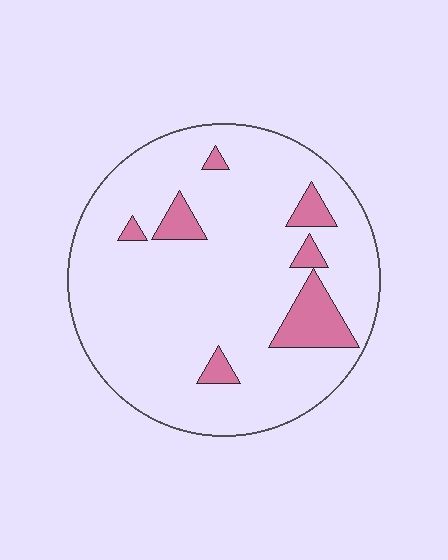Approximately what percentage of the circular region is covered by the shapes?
Approximately 10%.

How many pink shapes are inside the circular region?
7.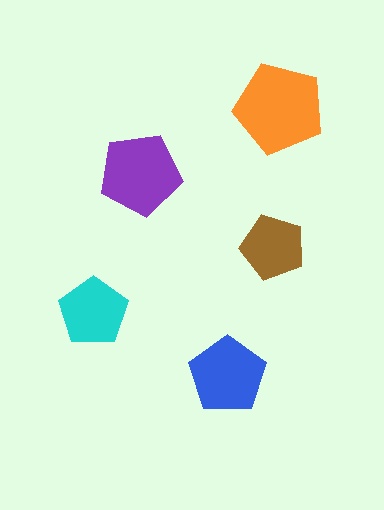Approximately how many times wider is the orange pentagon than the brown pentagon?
About 1.5 times wider.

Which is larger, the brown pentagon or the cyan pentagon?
The cyan one.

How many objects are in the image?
There are 5 objects in the image.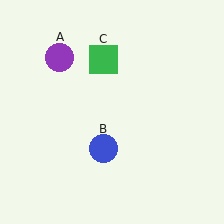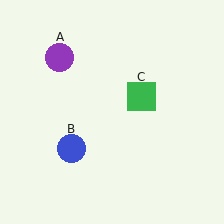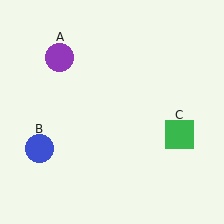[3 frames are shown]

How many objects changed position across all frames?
2 objects changed position: blue circle (object B), green square (object C).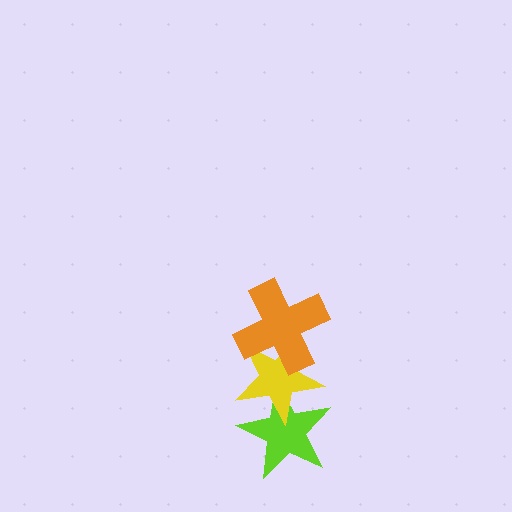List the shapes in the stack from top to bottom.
From top to bottom: the orange cross, the yellow star, the lime star.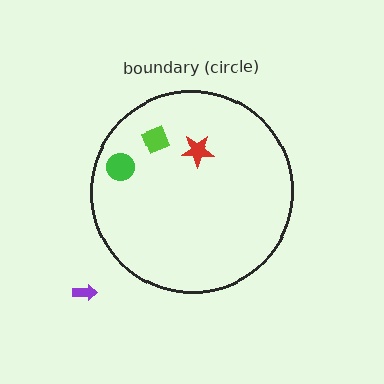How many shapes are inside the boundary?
3 inside, 1 outside.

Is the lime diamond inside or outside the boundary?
Inside.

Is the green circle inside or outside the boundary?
Inside.